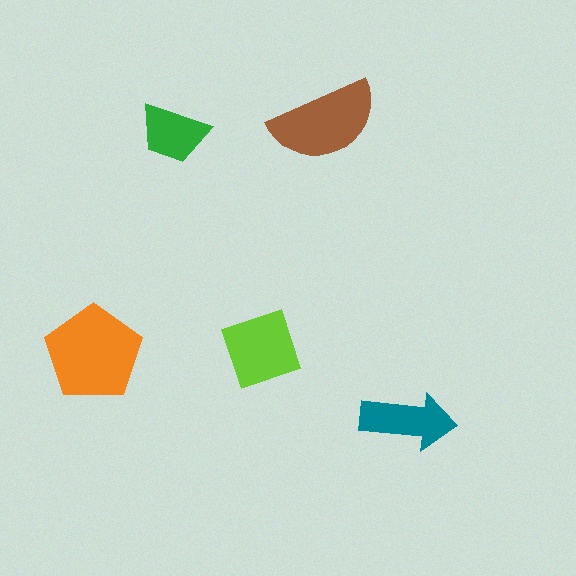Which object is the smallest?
The green trapezoid.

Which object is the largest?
The orange pentagon.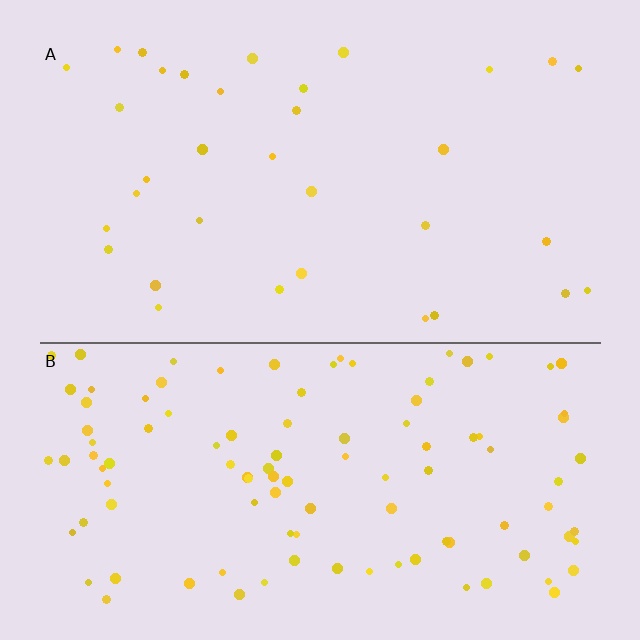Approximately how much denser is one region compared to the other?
Approximately 3.1× — region B over region A.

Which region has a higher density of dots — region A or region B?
B (the bottom).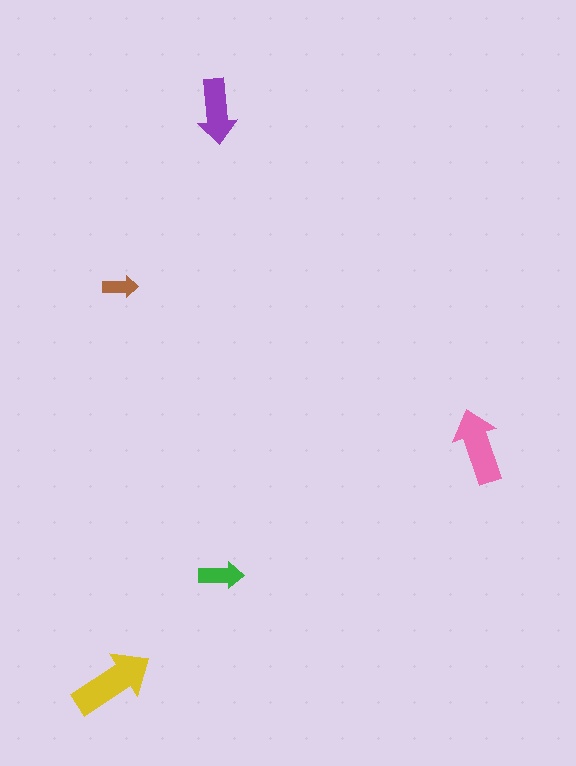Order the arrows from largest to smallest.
the yellow one, the pink one, the purple one, the green one, the brown one.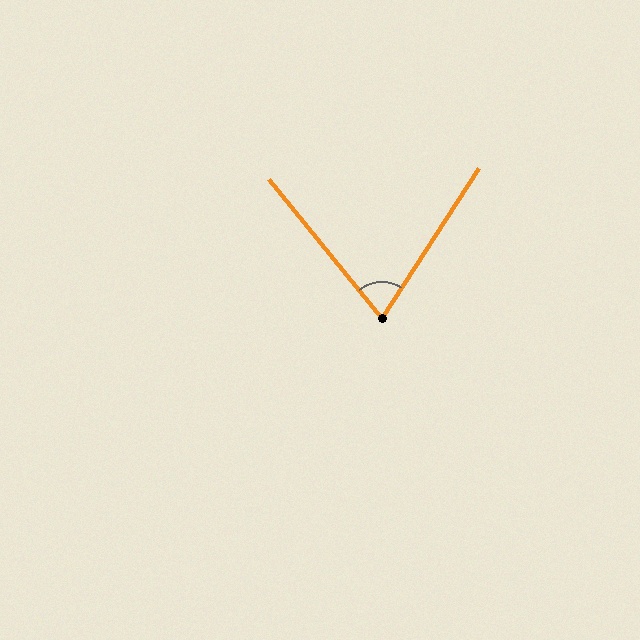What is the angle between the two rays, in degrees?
Approximately 72 degrees.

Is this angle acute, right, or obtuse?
It is acute.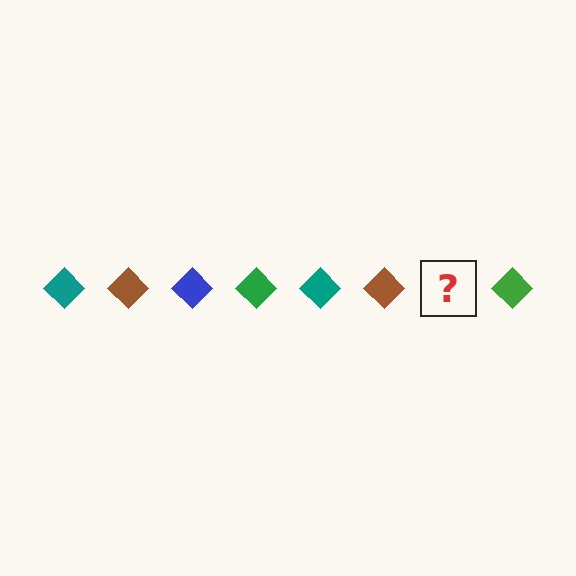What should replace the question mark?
The question mark should be replaced with a blue diamond.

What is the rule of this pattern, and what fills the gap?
The rule is that the pattern cycles through teal, brown, blue, green diamonds. The gap should be filled with a blue diamond.